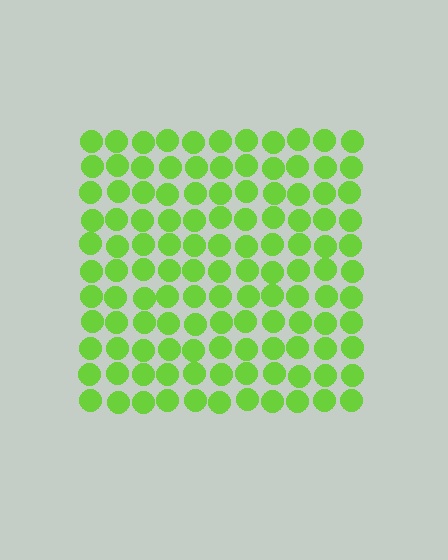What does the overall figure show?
The overall figure shows a square.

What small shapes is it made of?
It is made of small circles.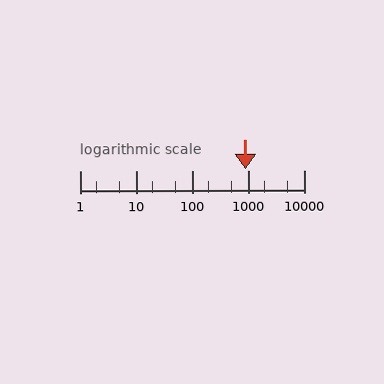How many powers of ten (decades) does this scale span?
The scale spans 4 decades, from 1 to 10000.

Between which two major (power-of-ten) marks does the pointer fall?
The pointer is between 100 and 1000.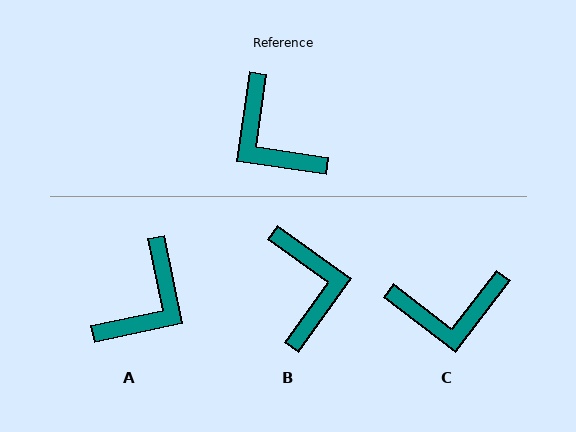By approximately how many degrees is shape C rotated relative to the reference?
Approximately 61 degrees counter-clockwise.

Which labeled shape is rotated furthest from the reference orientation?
B, about 153 degrees away.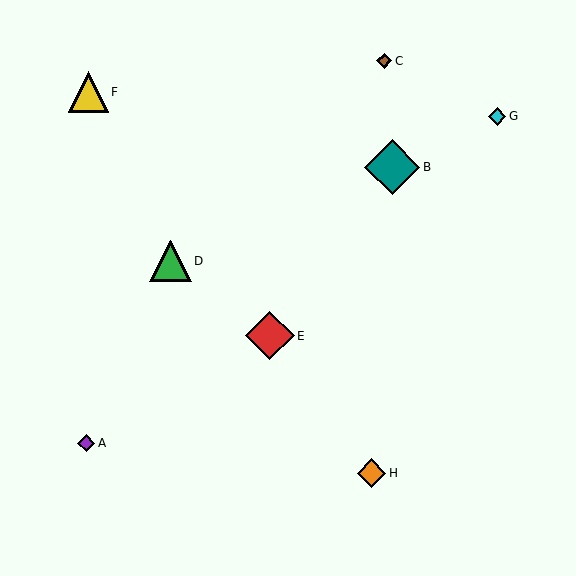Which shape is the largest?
The teal diamond (labeled B) is the largest.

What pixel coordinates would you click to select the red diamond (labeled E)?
Click at (270, 336) to select the red diamond E.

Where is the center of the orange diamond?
The center of the orange diamond is at (371, 473).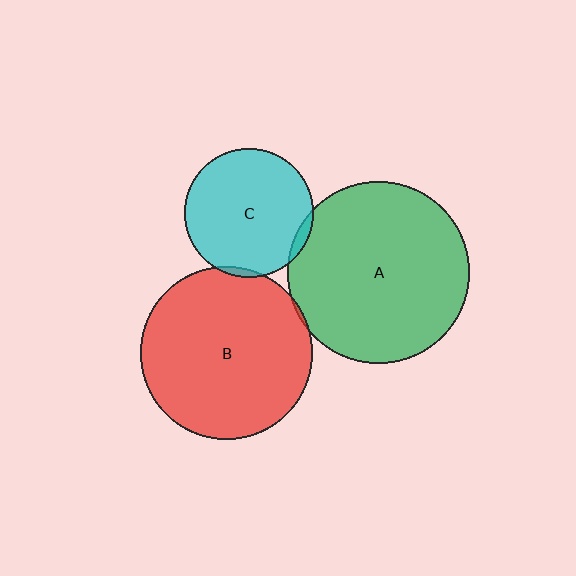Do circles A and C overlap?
Yes.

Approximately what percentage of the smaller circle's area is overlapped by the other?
Approximately 5%.